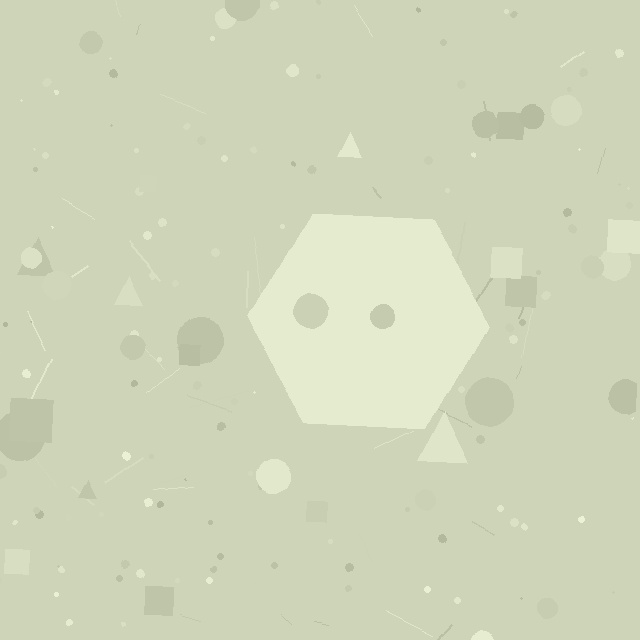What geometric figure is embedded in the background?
A hexagon is embedded in the background.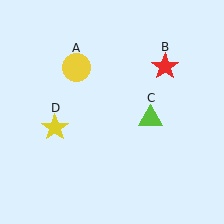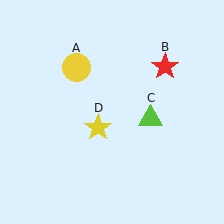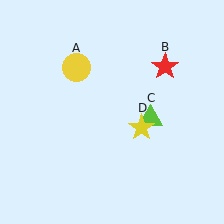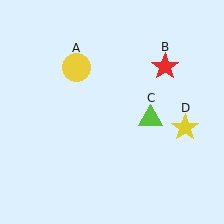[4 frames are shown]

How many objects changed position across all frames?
1 object changed position: yellow star (object D).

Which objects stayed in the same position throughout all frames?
Yellow circle (object A) and red star (object B) and lime triangle (object C) remained stationary.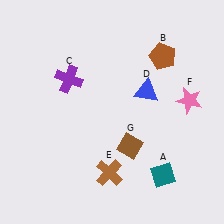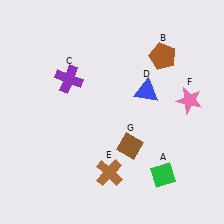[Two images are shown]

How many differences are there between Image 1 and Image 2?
There is 1 difference between the two images.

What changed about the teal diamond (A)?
In Image 1, A is teal. In Image 2, it changed to green.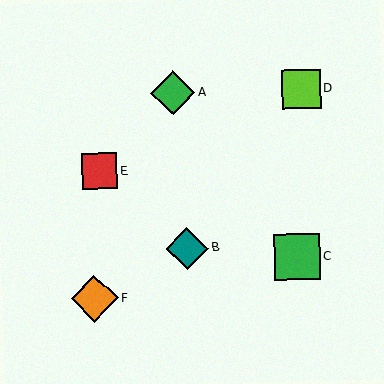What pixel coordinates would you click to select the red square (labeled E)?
Click at (99, 171) to select the red square E.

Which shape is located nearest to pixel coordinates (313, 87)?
The lime square (labeled D) at (301, 89) is nearest to that location.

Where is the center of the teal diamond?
The center of the teal diamond is at (187, 248).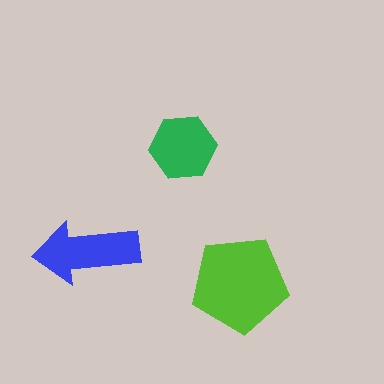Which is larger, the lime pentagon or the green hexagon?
The lime pentagon.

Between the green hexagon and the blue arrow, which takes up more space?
The blue arrow.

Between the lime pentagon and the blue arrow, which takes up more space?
The lime pentagon.